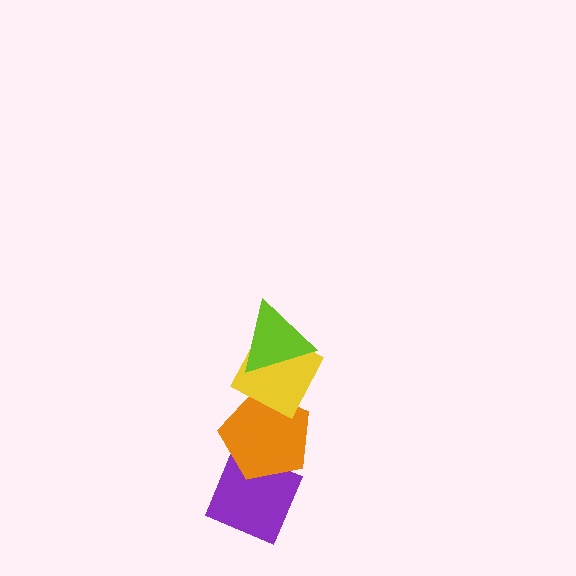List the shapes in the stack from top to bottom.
From top to bottom: the lime triangle, the yellow diamond, the orange pentagon, the purple diamond.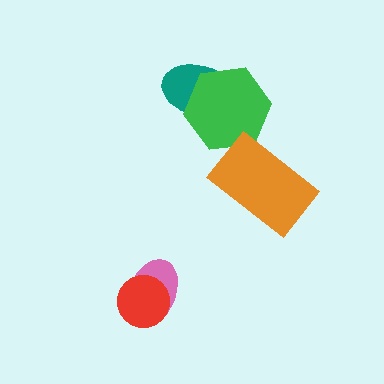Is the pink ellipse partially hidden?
Yes, it is partially covered by another shape.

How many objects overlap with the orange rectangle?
1 object overlaps with the orange rectangle.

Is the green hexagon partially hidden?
Yes, it is partially covered by another shape.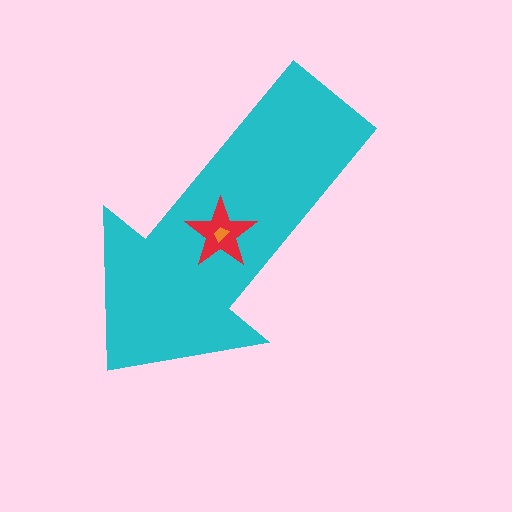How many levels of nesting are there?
3.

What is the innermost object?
The orange trapezoid.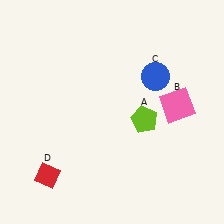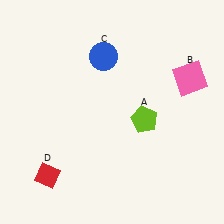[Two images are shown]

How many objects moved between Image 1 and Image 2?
2 objects moved between the two images.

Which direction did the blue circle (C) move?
The blue circle (C) moved left.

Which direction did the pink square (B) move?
The pink square (B) moved up.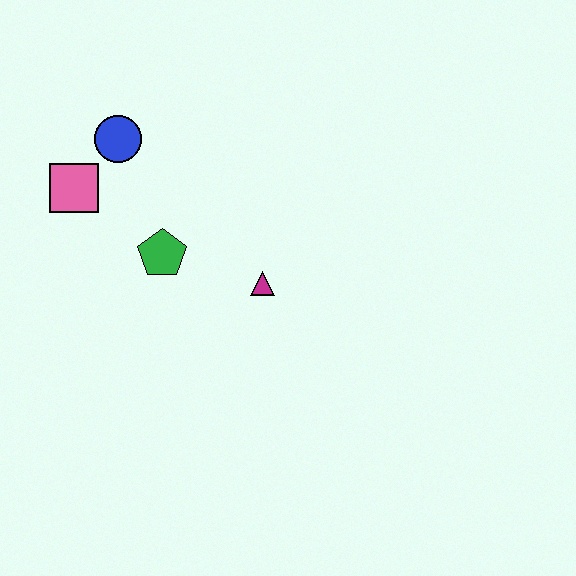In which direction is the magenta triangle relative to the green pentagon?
The magenta triangle is to the right of the green pentagon.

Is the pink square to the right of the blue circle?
No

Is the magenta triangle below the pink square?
Yes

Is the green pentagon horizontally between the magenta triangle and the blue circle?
Yes